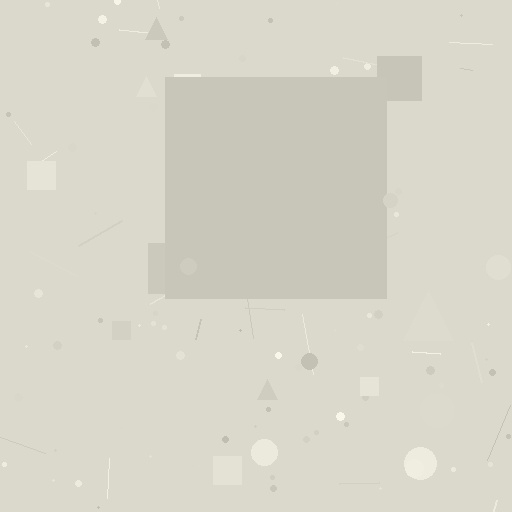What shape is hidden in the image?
A square is hidden in the image.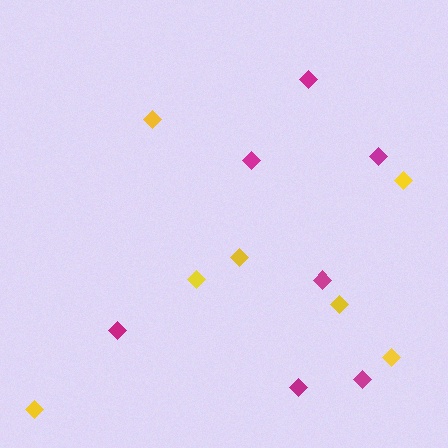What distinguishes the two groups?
There are 2 groups: one group of yellow diamonds (7) and one group of magenta diamonds (7).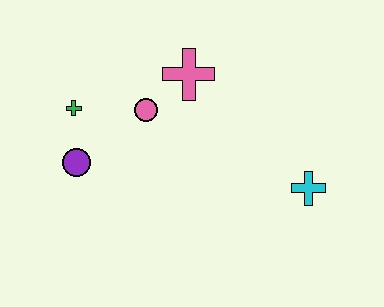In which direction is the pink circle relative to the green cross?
The pink circle is to the right of the green cross.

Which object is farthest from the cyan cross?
The green cross is farthest from the cyan cross.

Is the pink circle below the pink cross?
Yes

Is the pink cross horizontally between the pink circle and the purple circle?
No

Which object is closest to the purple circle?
The green cross is closest to the purple circle.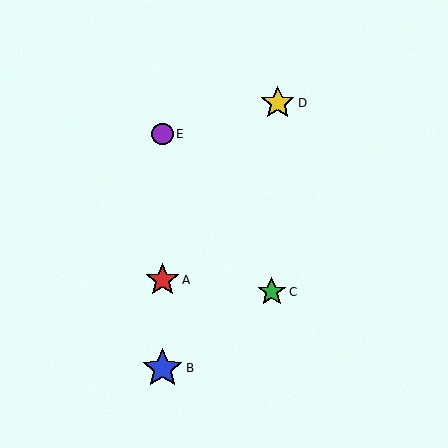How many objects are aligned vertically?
3 objects (A, B, E) are aligned vertically.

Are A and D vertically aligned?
No, A is at x≈163 and D is at x≈278.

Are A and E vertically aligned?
Yes, both are at x≈163.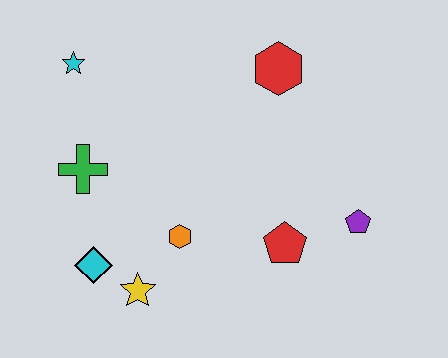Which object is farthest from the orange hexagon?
The cyan star is farthest from the orange hexagon.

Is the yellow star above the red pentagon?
No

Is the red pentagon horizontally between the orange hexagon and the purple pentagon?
Yes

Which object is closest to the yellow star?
The cyan diamond is closest to the yellow star.